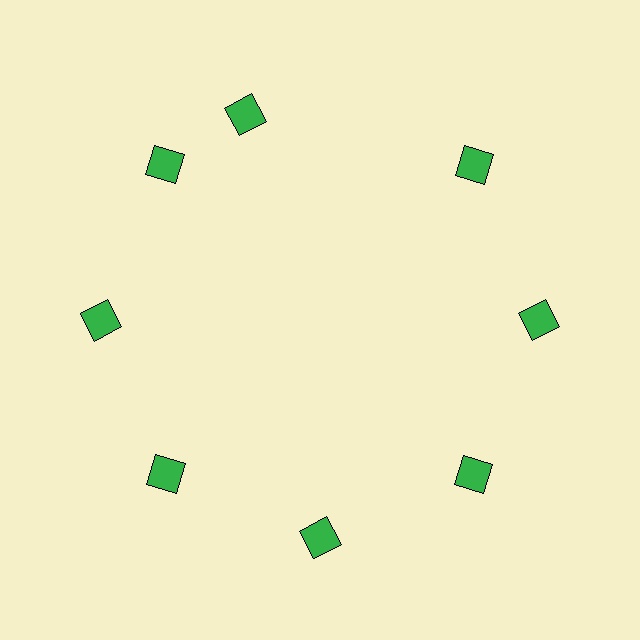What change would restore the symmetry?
The symmetry would be restored by rotating it back into even spacing with its neighbors so that all 8 diamonds sit at equal angles and equal distance from the center.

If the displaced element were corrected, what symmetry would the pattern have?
It would have 8-fold rotational symmetry — the pattern would map onto itself every 45 degrees.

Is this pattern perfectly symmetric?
No. The 8 green diamonds are arranged in a ring, but one element near the 12 o'clock position is rotated out of alignment along the ring, breaking the 8-fold rotational symmetry.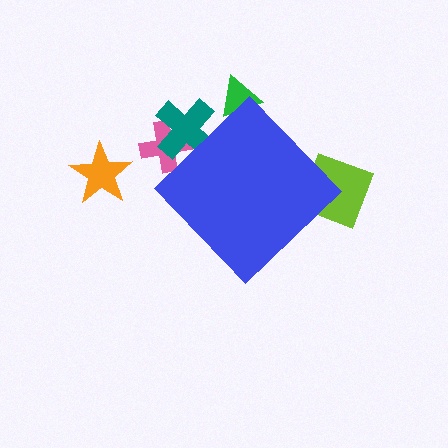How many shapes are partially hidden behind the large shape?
4 shapes are partially hidden.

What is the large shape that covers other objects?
A blue diamond.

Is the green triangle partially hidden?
Yes, the green triangle is partially hidden behind the blue diamond.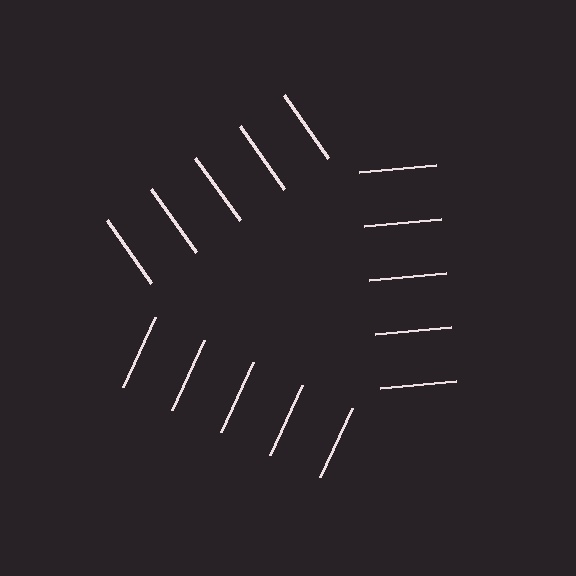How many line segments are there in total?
15 — 5 along each of the 3 edges.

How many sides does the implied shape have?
3 sides — the line-ends trace a triangle.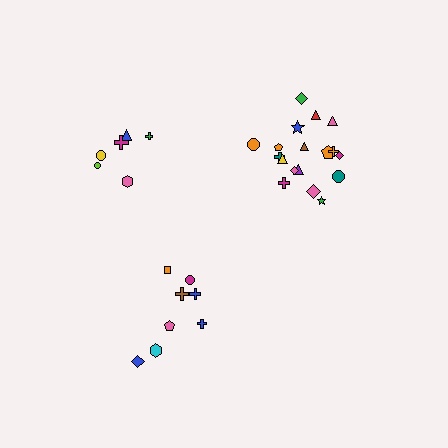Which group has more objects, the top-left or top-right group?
The top-right group.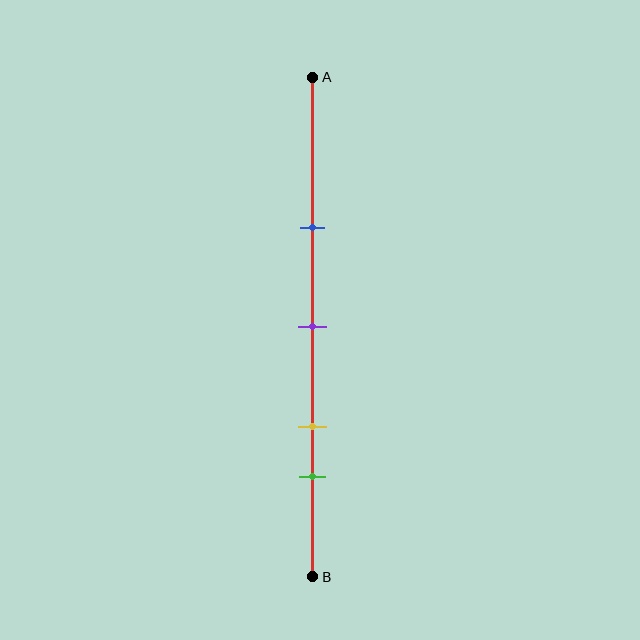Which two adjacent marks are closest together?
The yellow and green marks are the closest adjacent pair.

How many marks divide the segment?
There are 4 marks dividing the segment.